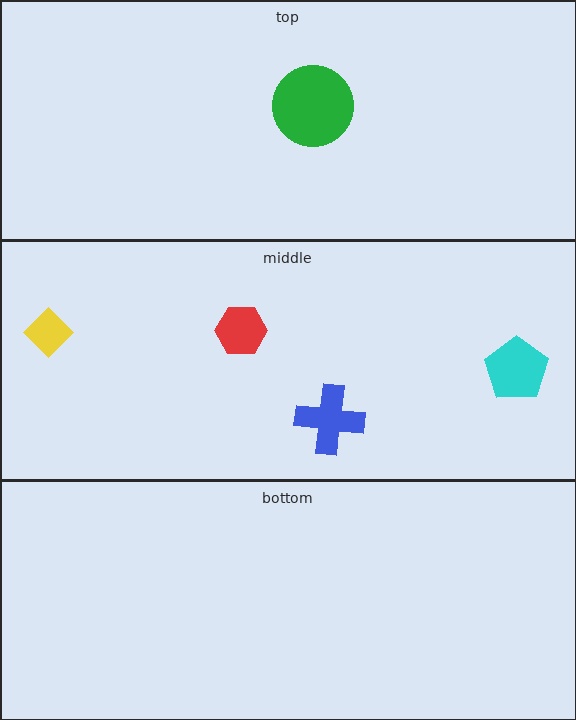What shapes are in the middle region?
The cyan pentagon, the red hexagon, the yellow diamond, the blue cross.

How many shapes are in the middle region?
4.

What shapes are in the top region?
The green circle.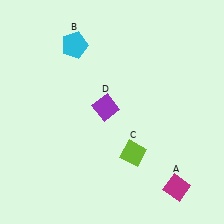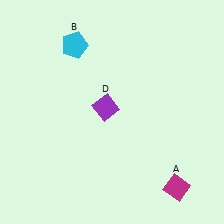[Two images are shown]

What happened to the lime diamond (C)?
The lime diamond (C) was removed in Image 2. It was in the bottom-right area of Image 1.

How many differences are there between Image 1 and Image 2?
There is 1 difference between the two images.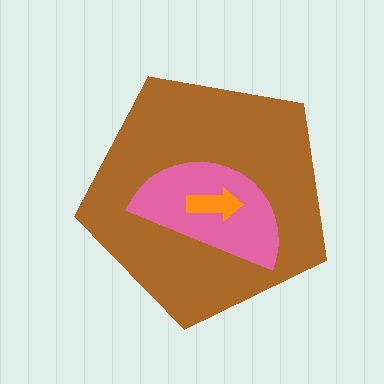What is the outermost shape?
The brown pentagon.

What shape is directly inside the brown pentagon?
The pink semicircle.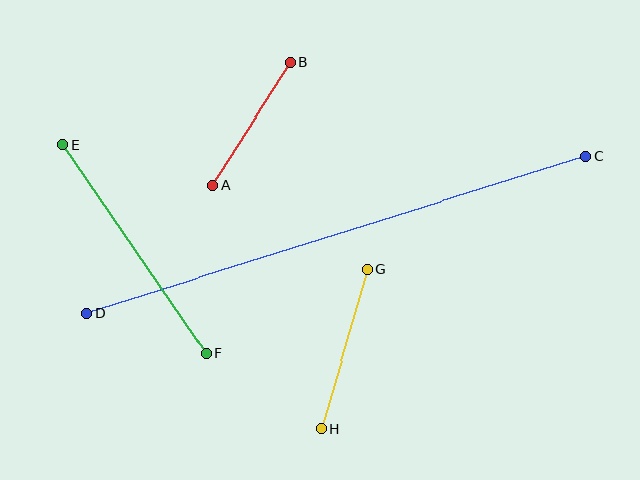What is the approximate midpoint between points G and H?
The midpoint is at approximately (344, 349) pixels.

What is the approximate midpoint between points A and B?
The midpoint is at approximately (251, 124) pixels.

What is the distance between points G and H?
The distance is approximately 166 pixels.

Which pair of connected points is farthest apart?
Points C and D are farthest apart.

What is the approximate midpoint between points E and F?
The midpoint is at approximately (135, 249) pixels.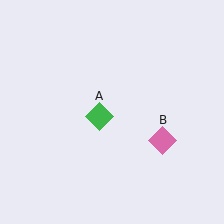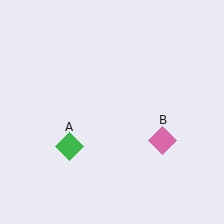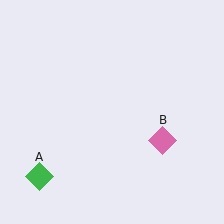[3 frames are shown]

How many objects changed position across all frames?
1 object changed position: green diamond (object A).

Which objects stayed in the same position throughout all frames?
Pink diamond (object B) remained stationary.